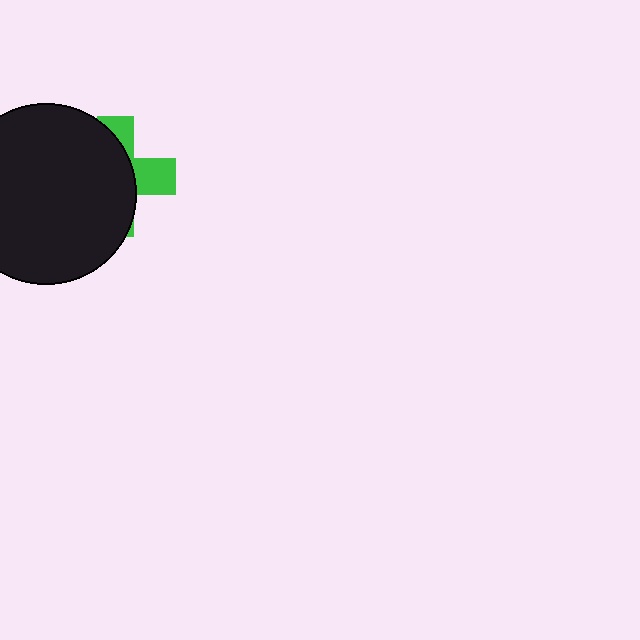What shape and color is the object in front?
The object in front is a black circle.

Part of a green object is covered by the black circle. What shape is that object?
It is a cross.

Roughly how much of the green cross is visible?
A small part of it is visible (roughly 32%).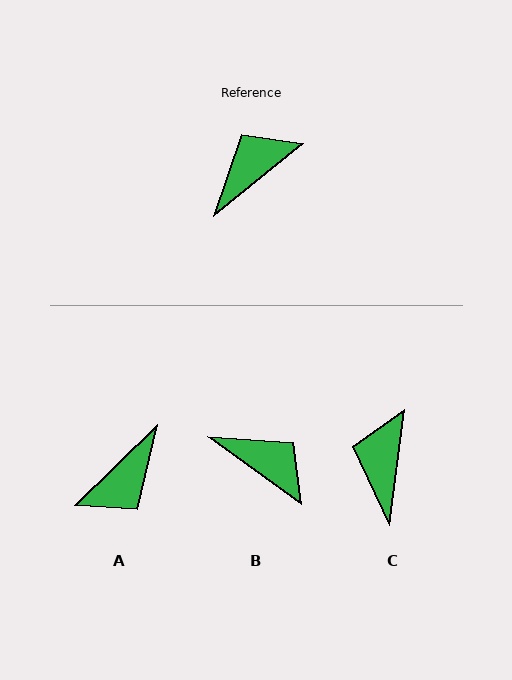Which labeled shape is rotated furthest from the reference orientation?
A, about 175 degrees away.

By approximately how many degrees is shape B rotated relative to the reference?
Approximately 75 degrees clockwise.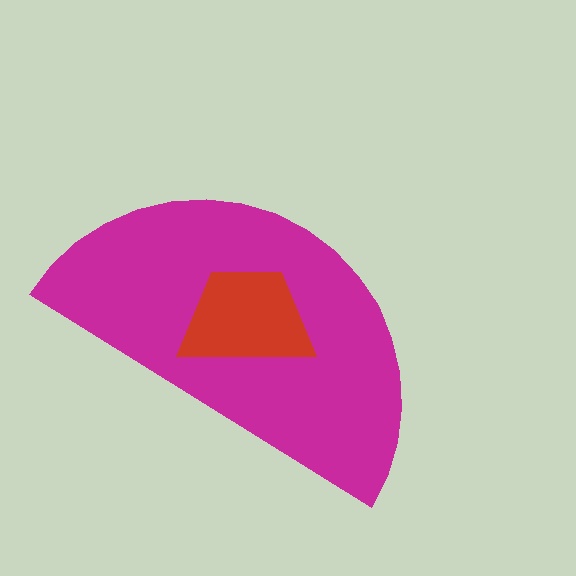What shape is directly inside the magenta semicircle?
The red trapezoid.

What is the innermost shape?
The red trapezoid.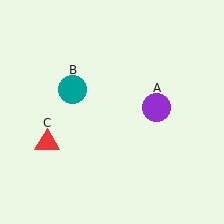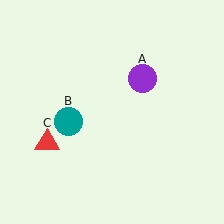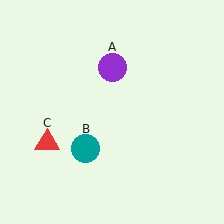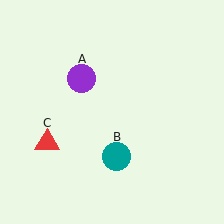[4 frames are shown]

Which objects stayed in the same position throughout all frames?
Red triangle (object C) remained stationary.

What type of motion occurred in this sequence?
The purple circle (object A), teal circle (object B) rotated counterclockwise around the center of the scene.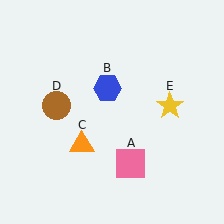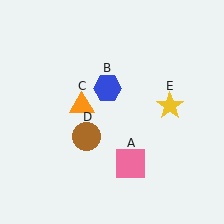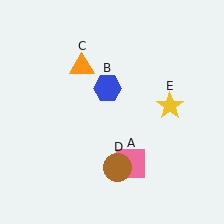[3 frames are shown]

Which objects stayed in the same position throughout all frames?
Pink square (object A) and blue hexagon (object B) and yellow star (object E) remained stationary.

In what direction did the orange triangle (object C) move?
The orange triangle (object C) moved up.